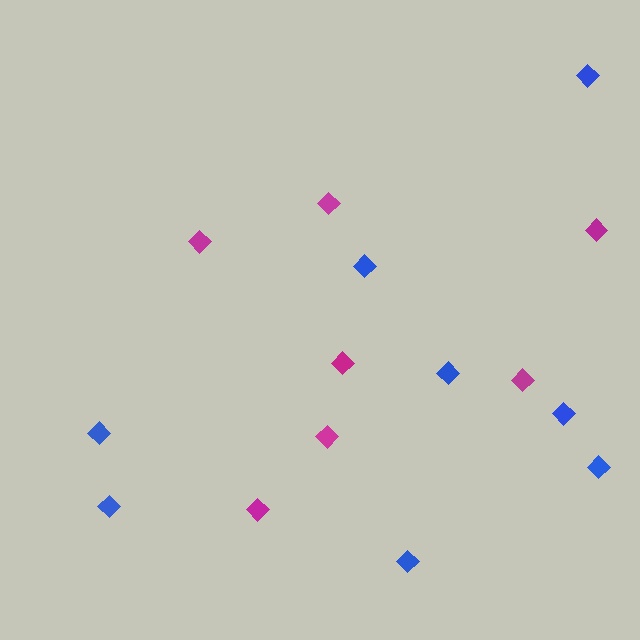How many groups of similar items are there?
There are 2 groups: one group of blue diamonds (8) and one group of magenta diamonds (7).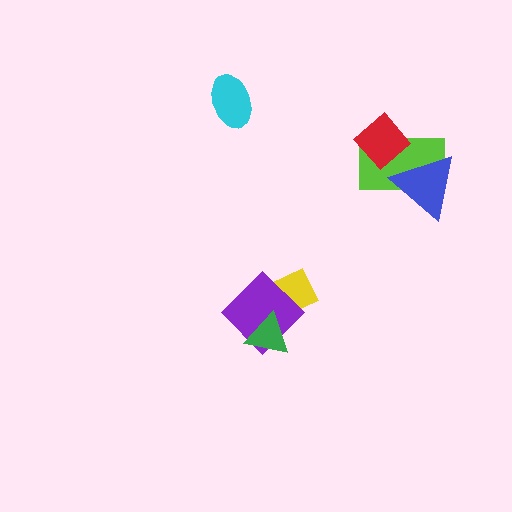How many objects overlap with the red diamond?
1 object overlaps with the red diamond.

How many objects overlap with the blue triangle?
1 object overlaps with the blue triangle.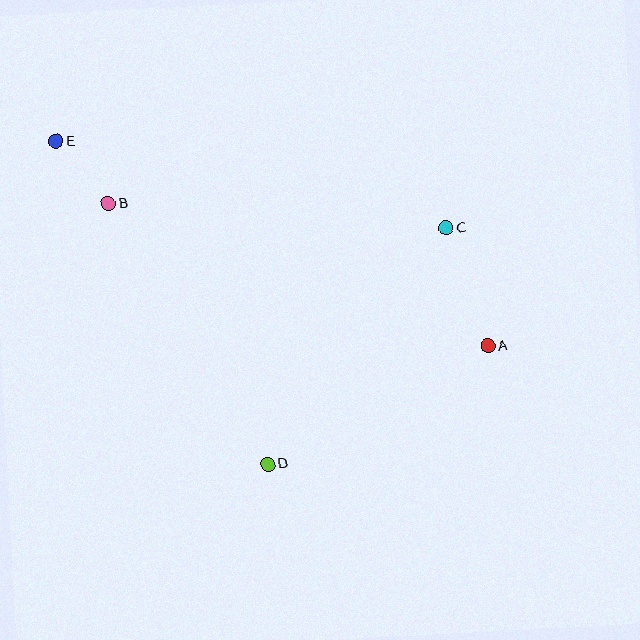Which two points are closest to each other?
Points B and E are closest to each other.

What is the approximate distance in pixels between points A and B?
The distance between A and B is approximately 405 pixels.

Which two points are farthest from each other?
Points A and E are farthest from each other.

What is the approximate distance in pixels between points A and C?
The distance between A and C is approximately 125 pixels.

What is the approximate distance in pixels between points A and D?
The distance between A and D is approximately 250 pixels.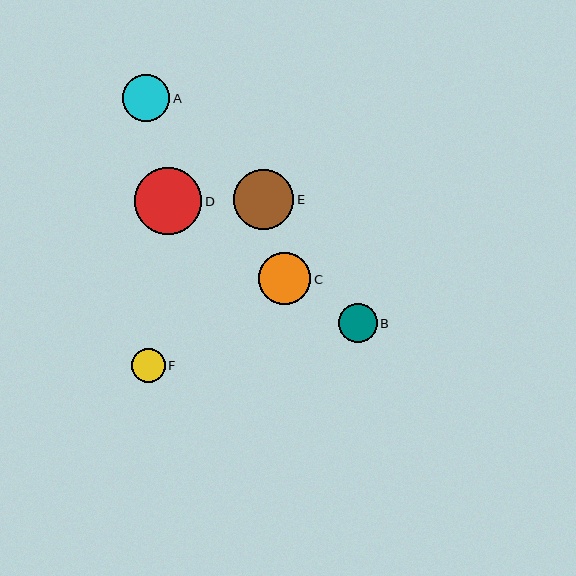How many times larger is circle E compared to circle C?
Circle E is approximately 1.1 times the size of circle C.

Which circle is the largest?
Circle D is the largest with a size of approximately 67 pixels.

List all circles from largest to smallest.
From largest to smallest: D, E, C, A, B, F.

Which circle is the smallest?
Circle F is the smallest with a size of approximately 34 pixels.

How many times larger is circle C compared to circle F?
Circle C is approximately 1.6 times the size of circle F.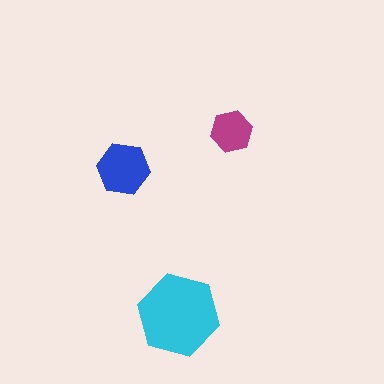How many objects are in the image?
There are 3 objects in the image.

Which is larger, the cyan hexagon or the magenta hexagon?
The cyan one.